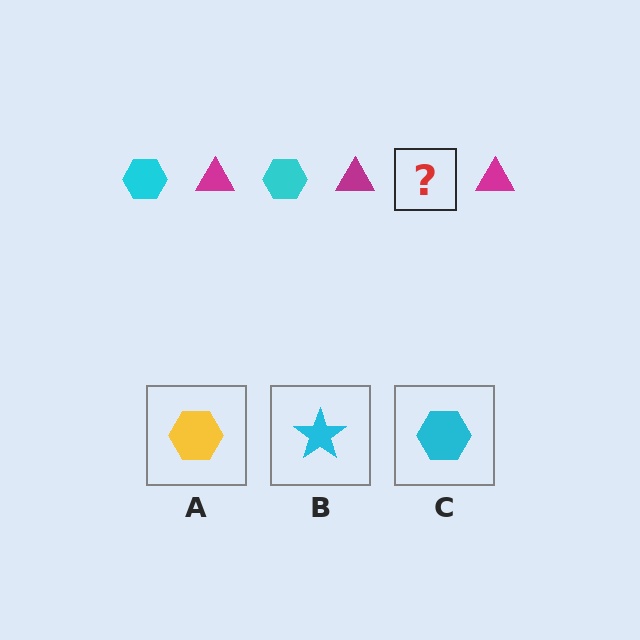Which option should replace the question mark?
Option C.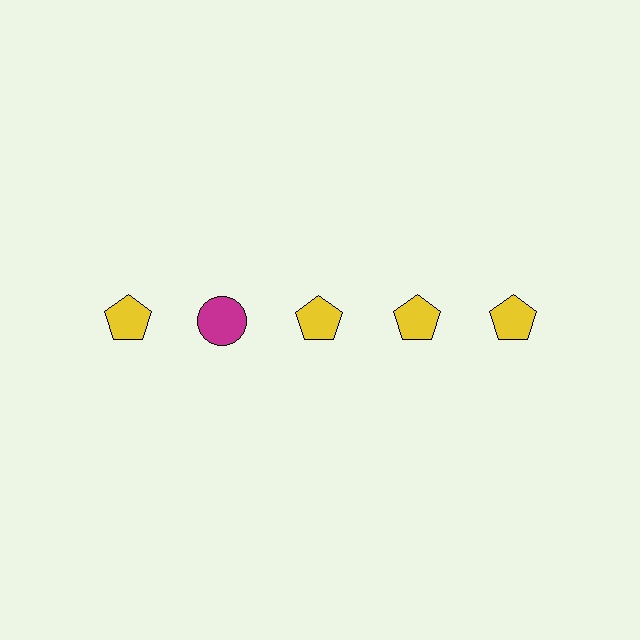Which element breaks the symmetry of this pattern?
The magenta circle in the top row, second from left column breaks the symmetry. All other shapes are yellow pentagons.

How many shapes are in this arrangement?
There are 5 shapes arranged in a grid pattern.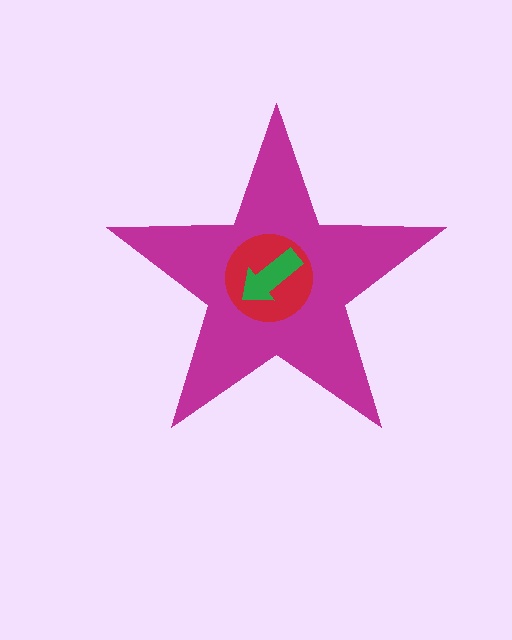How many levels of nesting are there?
3.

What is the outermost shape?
The magenta star.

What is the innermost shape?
The green arrow.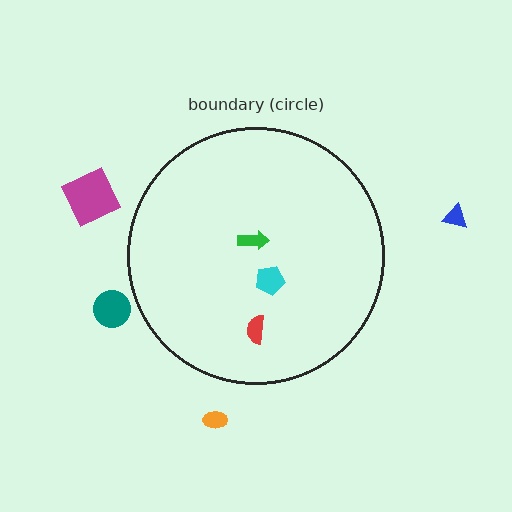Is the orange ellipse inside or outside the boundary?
Outside.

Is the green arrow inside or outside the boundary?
Inside.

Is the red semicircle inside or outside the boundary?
Inside.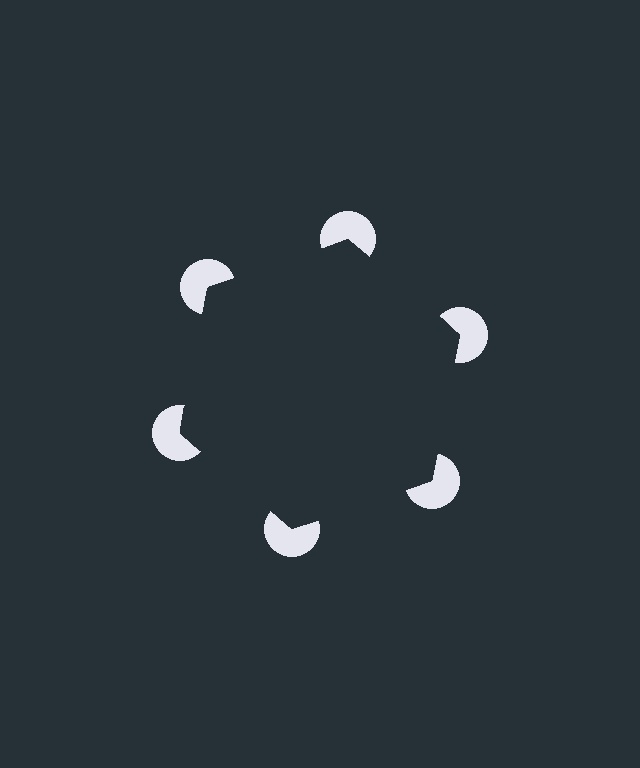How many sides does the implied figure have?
6 sides.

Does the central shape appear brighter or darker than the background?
It typically appears slightly darker than the background, even though no actual brightness change is drawn.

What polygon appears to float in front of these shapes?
An illusory hexagon — its edges are inferred from the aligned wedge cuts in the pac-man discs, not physically drawn.